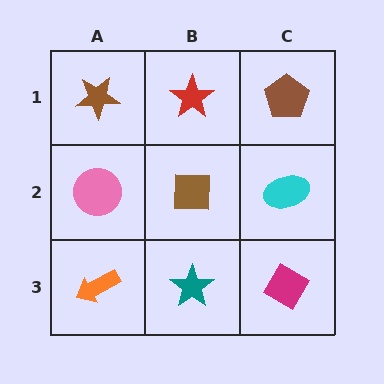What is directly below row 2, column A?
An orange arrow.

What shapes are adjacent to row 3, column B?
A brown square (row 2, column B), an orange arrow (row 3, column A), a magenta diamond (row 3, column C).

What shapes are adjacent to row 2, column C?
A brown pentagon (row 1, column C), a magenta diamond (row 3, column C), a brown square (row 2, column B).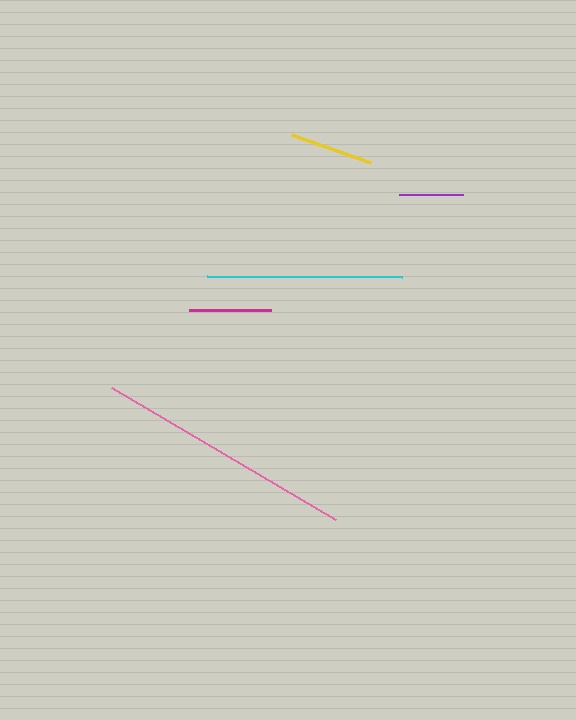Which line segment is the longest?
The pink line is the longest at approximately 260 pixels.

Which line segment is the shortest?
The purple line is the shortest at approximately 65 pixels.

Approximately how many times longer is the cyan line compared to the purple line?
The cyan line is approximately 3.0 times the length of the purple line.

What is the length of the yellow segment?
The yellow segment is approximately 84 pixels long.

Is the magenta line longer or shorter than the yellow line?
The yellow line is longer than the magenta line.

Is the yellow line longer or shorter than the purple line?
The yellow line is longer than the purple line.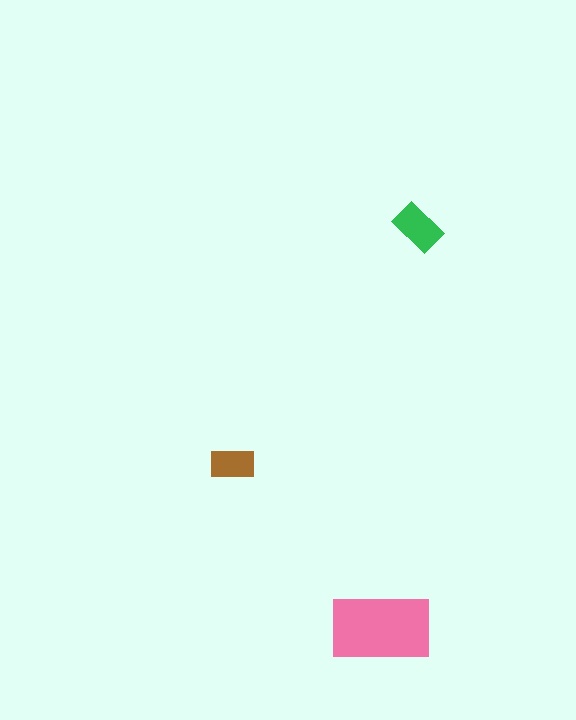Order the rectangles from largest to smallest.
the pink one, the green one, the brown one.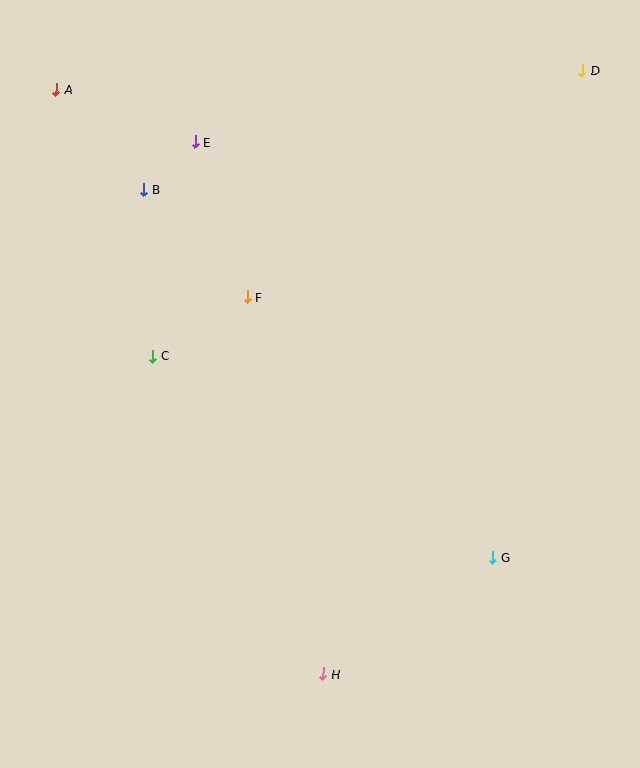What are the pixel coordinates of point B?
Point B is at (144, 190).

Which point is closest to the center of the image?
Point F at (247, 297) is closest to the center.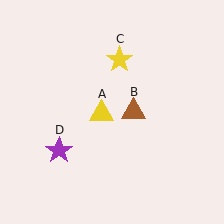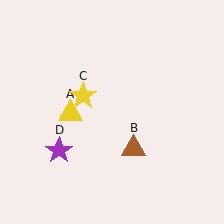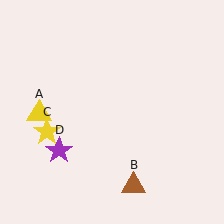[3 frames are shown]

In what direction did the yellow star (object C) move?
The yellow star (object C) moved down and to the left.